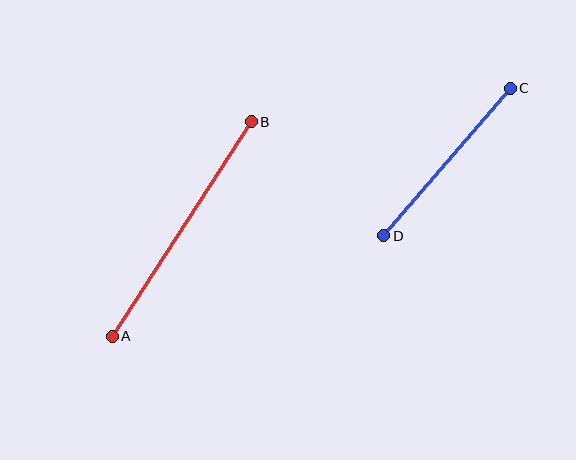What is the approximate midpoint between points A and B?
The midpoint is at approximately (182, 229) pixels.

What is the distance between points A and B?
The distance is approximately 256 pixels.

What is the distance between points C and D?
The distance is approximately 194 pixels.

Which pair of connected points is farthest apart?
Points A and B are farthest apart.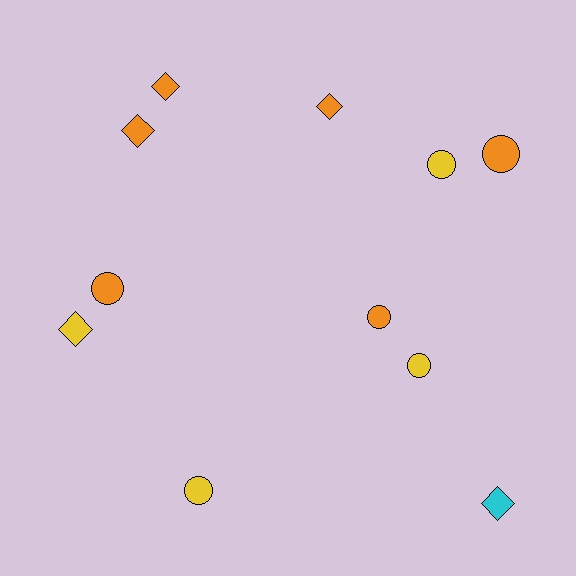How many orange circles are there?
There are 3 orange circles.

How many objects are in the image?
There are 11 objects.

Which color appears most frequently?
Orange, with 6 objects.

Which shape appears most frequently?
Circle, with 6 objects.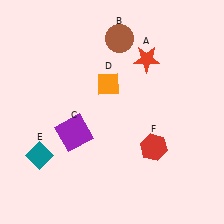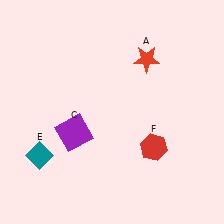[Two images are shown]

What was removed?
The orange diamond (D), the brown circle (B) were removed in Image 2.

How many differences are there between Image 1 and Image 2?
There are 2 differences between the two images.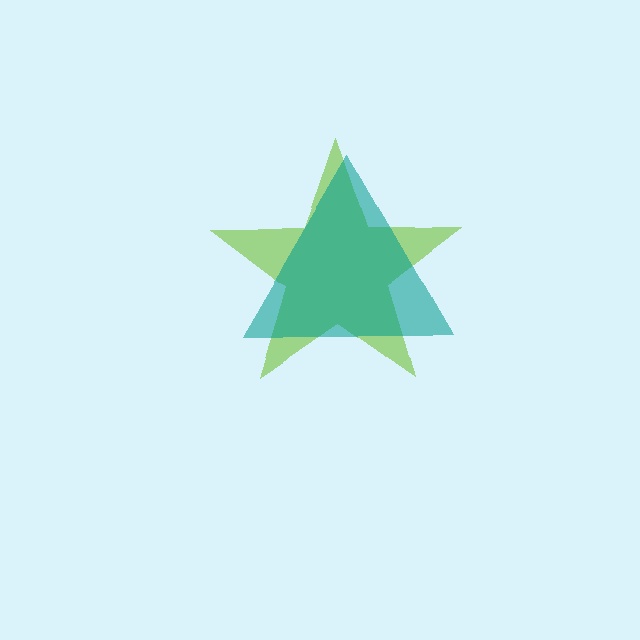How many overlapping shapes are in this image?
There are 2 overlapping shapes in the image.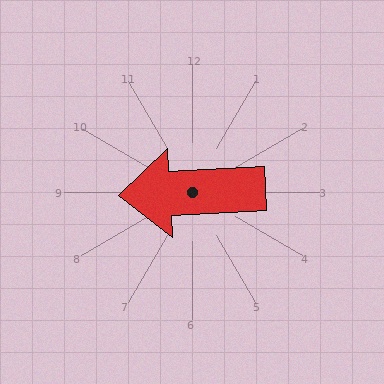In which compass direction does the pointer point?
West.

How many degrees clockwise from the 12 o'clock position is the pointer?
Approximately 267 degrees.